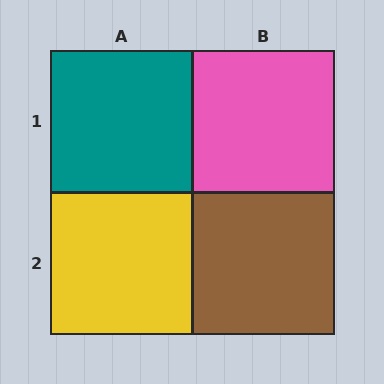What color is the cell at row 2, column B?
Brown.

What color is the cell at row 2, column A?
Yellow.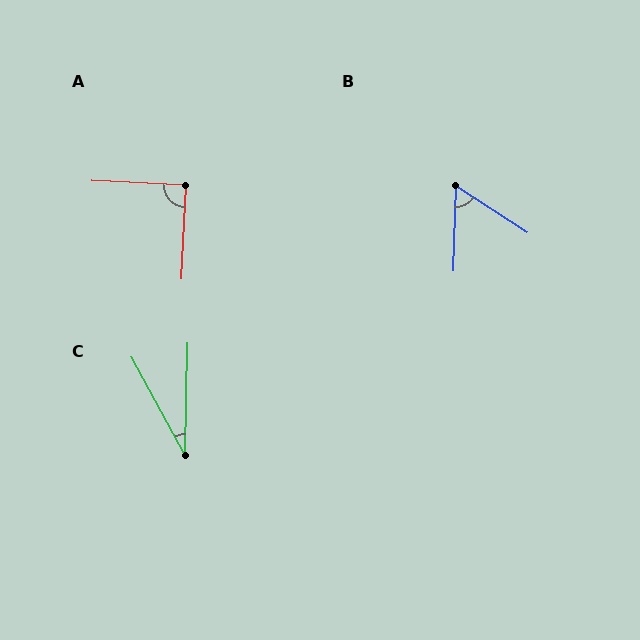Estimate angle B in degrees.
Approximately 59 degrees.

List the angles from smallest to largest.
C (30°), B (59°), A (90°).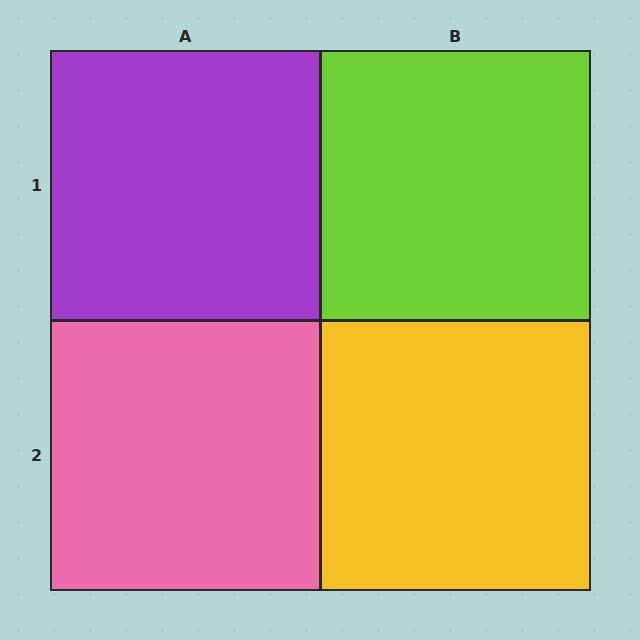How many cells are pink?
1 cell is pink.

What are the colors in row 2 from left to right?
Pink, yellow.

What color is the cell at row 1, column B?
Lime.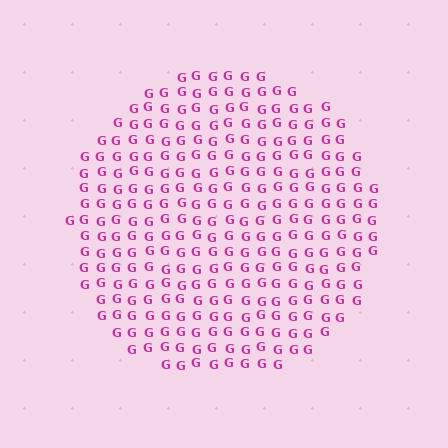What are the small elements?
The small elements are letter G's.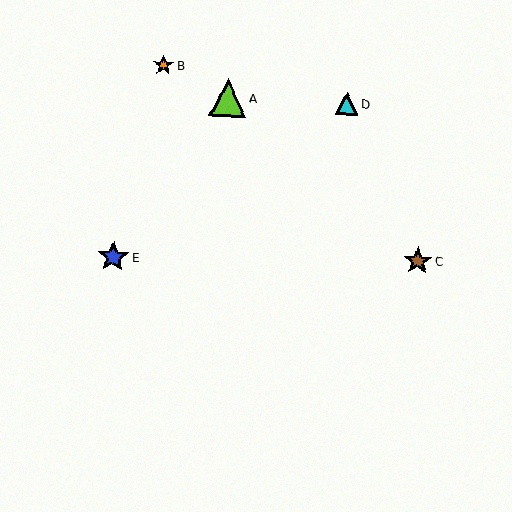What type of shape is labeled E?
Shape E is a blue star.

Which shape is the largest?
The lime triangle (labeled A) is the largest.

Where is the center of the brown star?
The center of the brown star is at (418, 261).